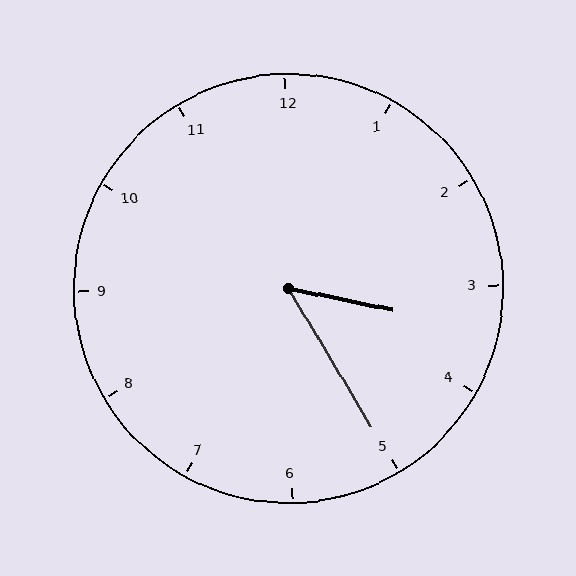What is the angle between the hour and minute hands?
Approximately 48 degrees.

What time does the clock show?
3:25.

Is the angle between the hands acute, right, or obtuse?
It is acute.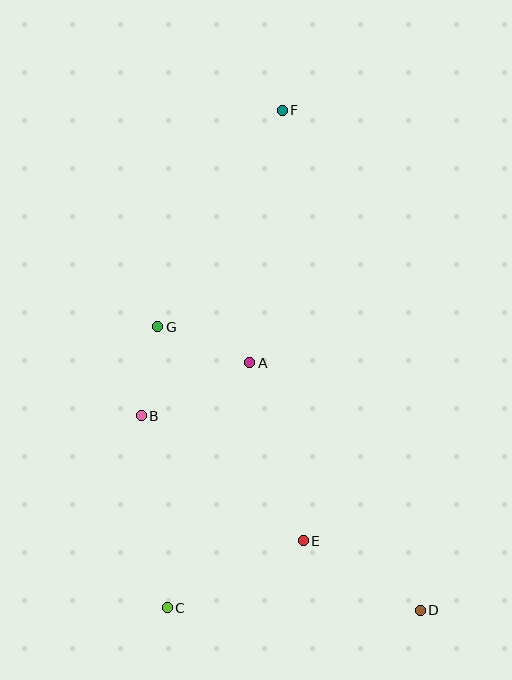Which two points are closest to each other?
Points B and G are closest to each other.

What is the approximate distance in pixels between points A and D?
The distance between A and D is approximately 301 pixels.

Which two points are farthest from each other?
Points D and F are farthest from each other.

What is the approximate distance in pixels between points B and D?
The distance between B and D is approximately 340 pixels.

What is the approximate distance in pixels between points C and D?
The distance between C and D is approximately 253 pixels.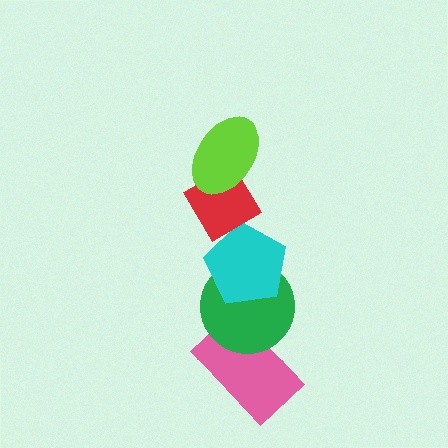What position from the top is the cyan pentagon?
The cyan pentagon is 3rd from the top.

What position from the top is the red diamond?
The red diamond is 2nd from the top.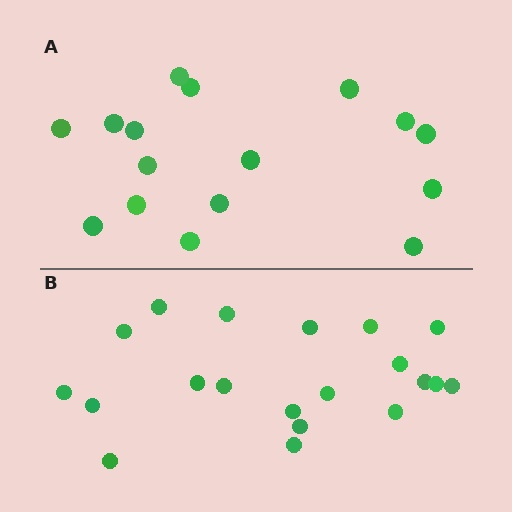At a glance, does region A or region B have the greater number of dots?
Region B (the bottom region) has more dots.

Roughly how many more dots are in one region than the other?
Region B has about 4 more dots than region A.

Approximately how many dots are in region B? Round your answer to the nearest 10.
About 20 dots.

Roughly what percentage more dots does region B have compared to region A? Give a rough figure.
About 25% more.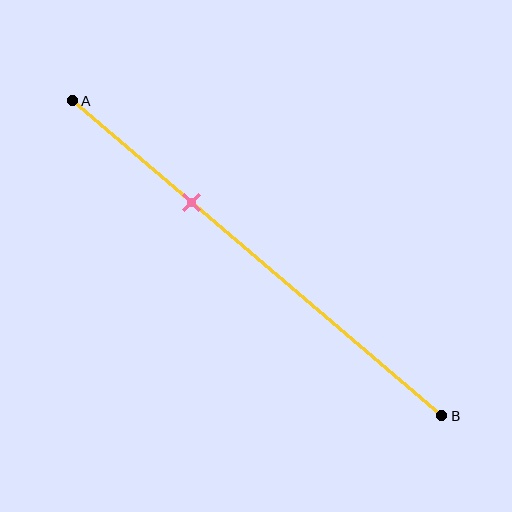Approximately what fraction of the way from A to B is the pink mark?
The pink mark is approximately 30% of the way from A to B.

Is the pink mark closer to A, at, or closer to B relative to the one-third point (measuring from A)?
The pink mark is approximately at the one-third point of segment AB.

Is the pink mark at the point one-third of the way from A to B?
Yes, the mark is approximately at the one-third point.